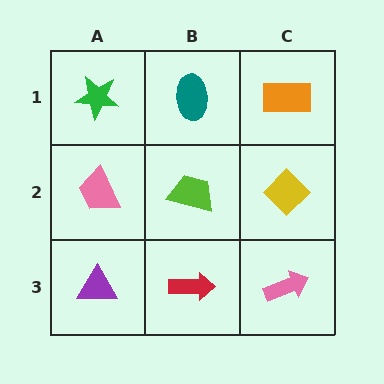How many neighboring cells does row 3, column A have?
2.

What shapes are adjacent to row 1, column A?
A pink trapezoid (row 2, column A), a teal ellipse (row 1, column B).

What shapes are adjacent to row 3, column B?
A lime trapezoid (row 2, column B), a purple triangle (row 3, column A), a pink arrow (row 3, column C).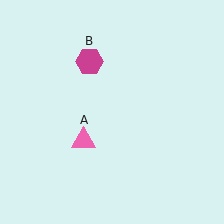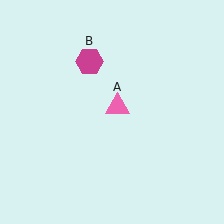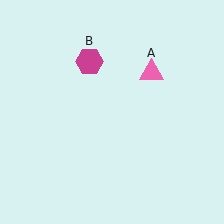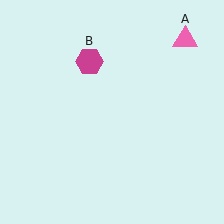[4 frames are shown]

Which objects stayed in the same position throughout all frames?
Magenta hexagon (object B) remained stationary.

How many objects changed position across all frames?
1 object changed position: pink triangle (object A).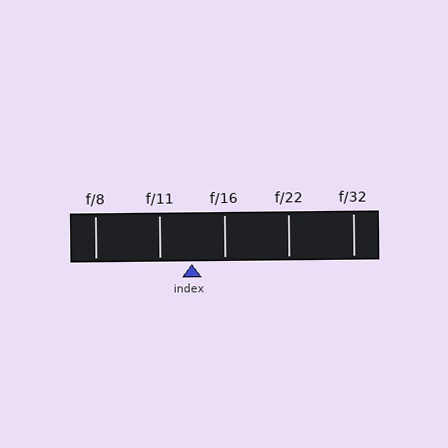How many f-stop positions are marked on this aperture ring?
There are 5 f-stop positions marked.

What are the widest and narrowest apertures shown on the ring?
The widest aperture shown is f/8 and the narrowest is f/32.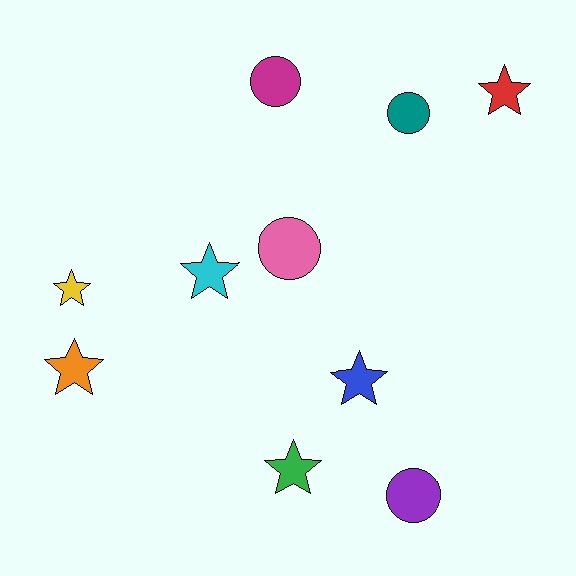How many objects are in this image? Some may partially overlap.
There are 10 objects.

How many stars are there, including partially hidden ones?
There are 6 stars.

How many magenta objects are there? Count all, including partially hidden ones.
There is 1 magenta object.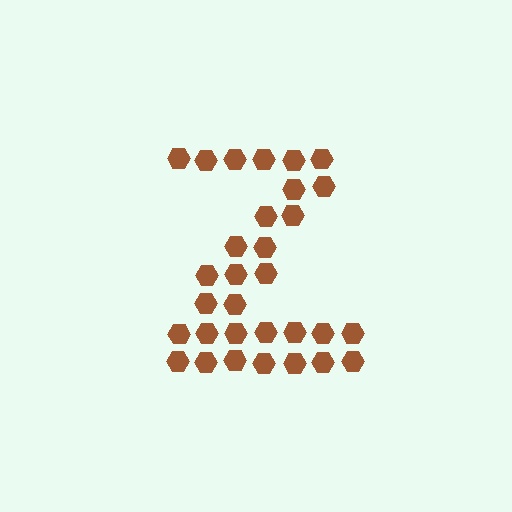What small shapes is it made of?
It is made of small hexagons.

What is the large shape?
The large shape is the letter Z.